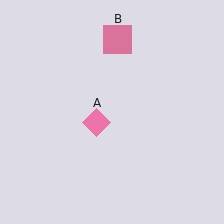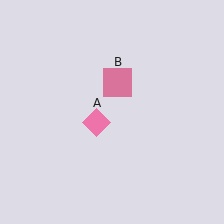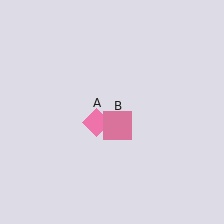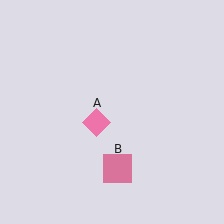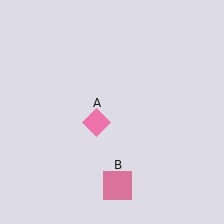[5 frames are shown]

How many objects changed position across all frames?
1 object changed position: pink square (object B).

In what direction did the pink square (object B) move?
The pink square (object B) moved down.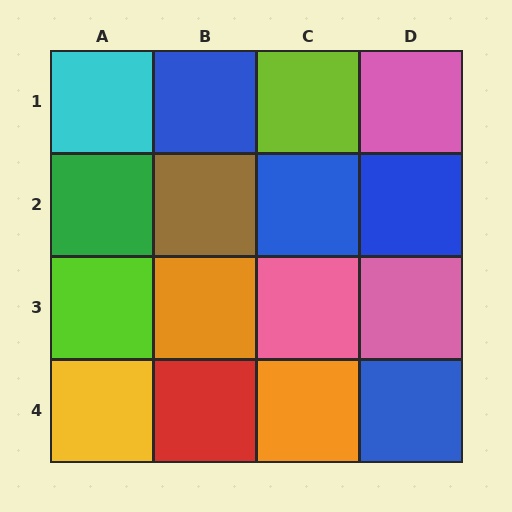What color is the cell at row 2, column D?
Blue.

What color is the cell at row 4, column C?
Orange.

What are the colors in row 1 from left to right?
Cyan, blue, lime, pink.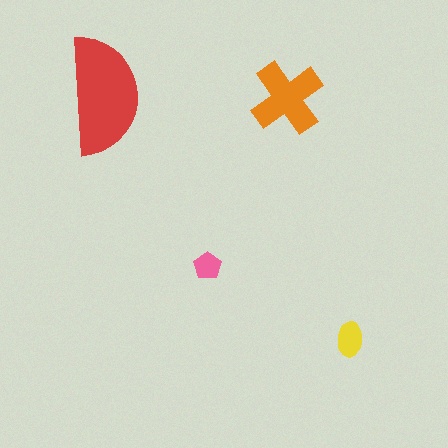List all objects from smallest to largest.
The pink pentagon, the yellow ellipse, the orange cross, the red semicircle.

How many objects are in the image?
There are 4 objects in the image.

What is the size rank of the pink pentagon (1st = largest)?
4th.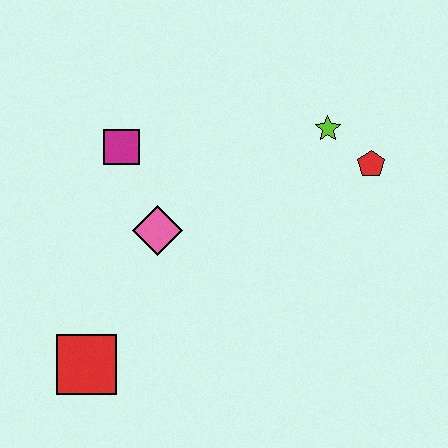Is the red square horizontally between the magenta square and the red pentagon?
No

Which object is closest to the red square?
The pink diamond is closest to the red square.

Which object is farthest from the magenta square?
The red pentagon is farthest from the magenta square.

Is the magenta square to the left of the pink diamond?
Yes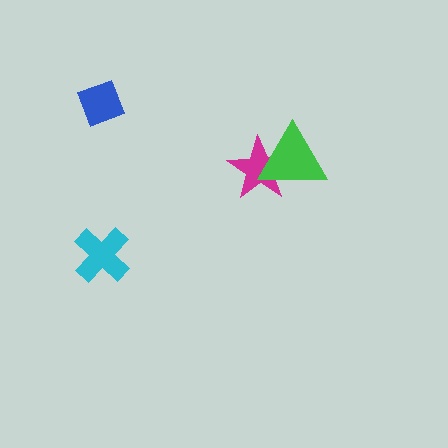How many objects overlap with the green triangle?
1 object overlaps with the green triangle.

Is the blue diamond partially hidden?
No, no other shape covers it.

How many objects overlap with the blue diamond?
0 objects overlap with the blue diamond.